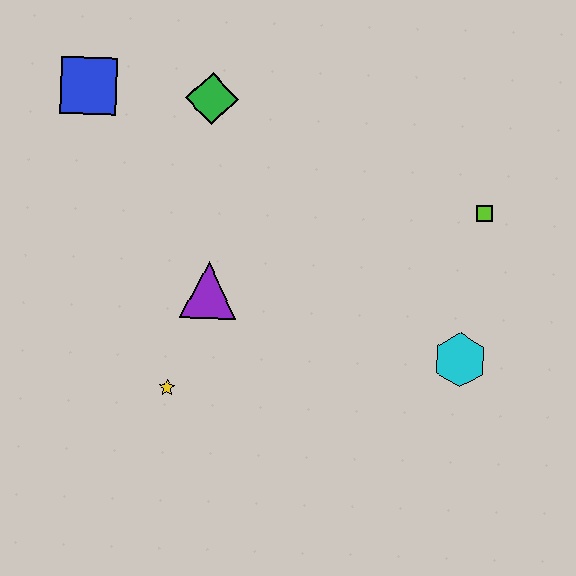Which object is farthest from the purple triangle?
The lime square is farthest from the purple triangle.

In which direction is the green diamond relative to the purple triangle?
The green diamond is above the purple triangle.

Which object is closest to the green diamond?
The blue square is closest to the green diamond.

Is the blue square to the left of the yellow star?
Yes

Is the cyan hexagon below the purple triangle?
Yes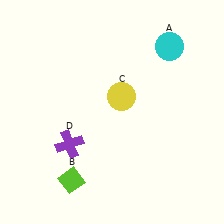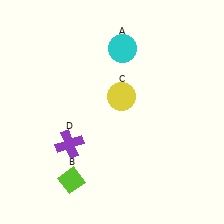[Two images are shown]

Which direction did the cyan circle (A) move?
The cyan circle (A) moved left.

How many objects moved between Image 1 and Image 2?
1 object moved between the two images.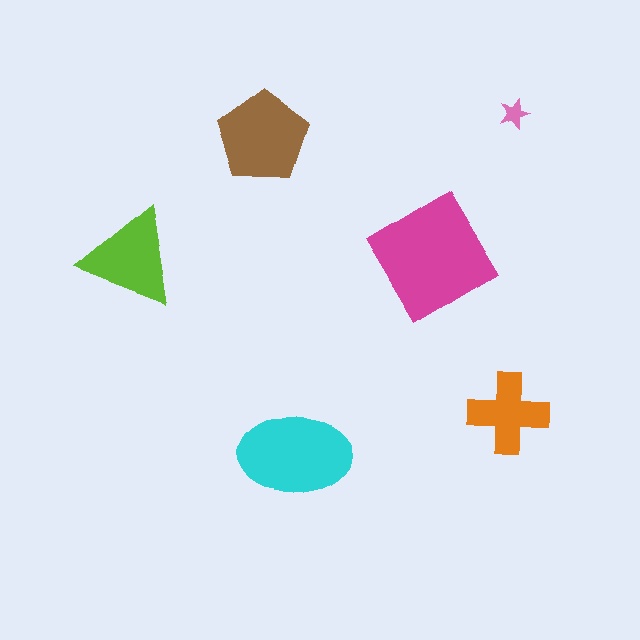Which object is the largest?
The magenta diamond.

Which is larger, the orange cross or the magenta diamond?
The magenta diamond.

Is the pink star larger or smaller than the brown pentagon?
Smaller.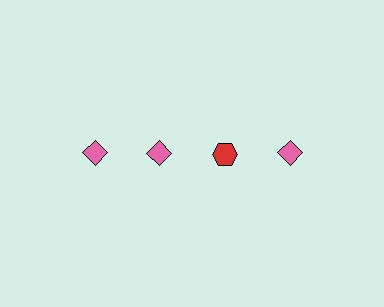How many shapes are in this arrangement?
There are 4 shapes arranged in a grid pattern.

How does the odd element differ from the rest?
It differs in both color (red instead of pink) and shape (hexagon instead of diamond).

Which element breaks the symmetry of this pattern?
The red hexagon in the top row, center column breaks the symmetry. All other shapes are pink diamonds.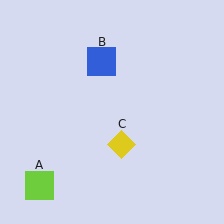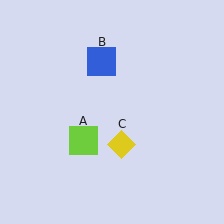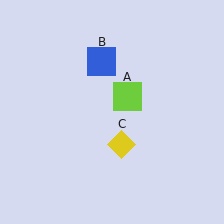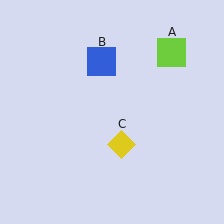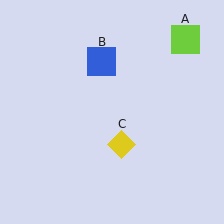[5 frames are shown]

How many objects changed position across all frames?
1 object changed position: lime square (object A).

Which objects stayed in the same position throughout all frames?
Blue square (object B) and yellow diamond (object C) remained stationary.